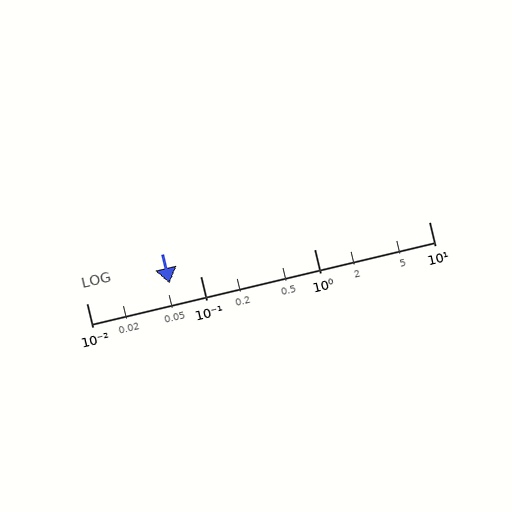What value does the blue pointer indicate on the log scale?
The pointer indicates approximately 0.054.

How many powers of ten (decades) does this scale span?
The scale spans 3 decades, from 0.01 to 10.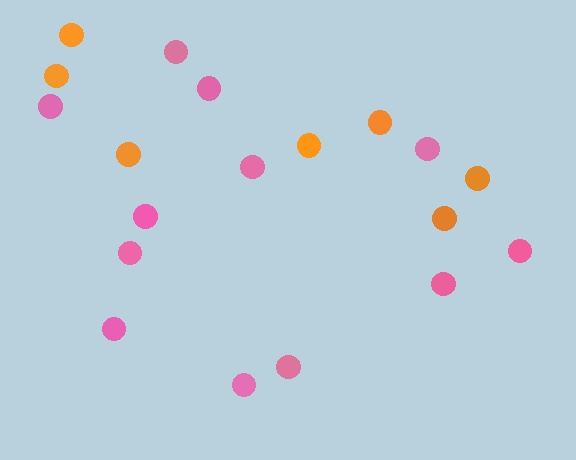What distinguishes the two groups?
There are 2 groups: one group of pink circles (12) and one group of orange circles (7).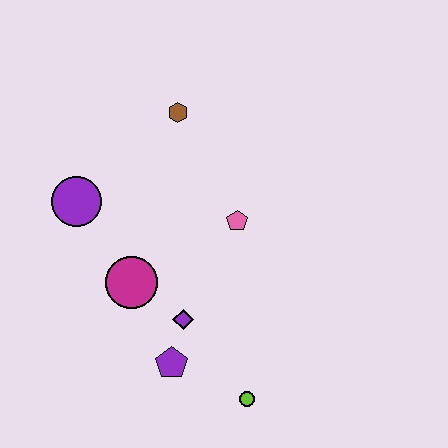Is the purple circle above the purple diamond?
Yes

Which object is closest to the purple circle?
The magenta circle is closest to the purple circle.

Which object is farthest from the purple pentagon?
The brown hexagon is farthest from the purple pentagon.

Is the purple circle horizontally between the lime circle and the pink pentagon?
No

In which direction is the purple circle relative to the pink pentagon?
The purple circle is to the left of the pink pentagon.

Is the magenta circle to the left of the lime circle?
Yes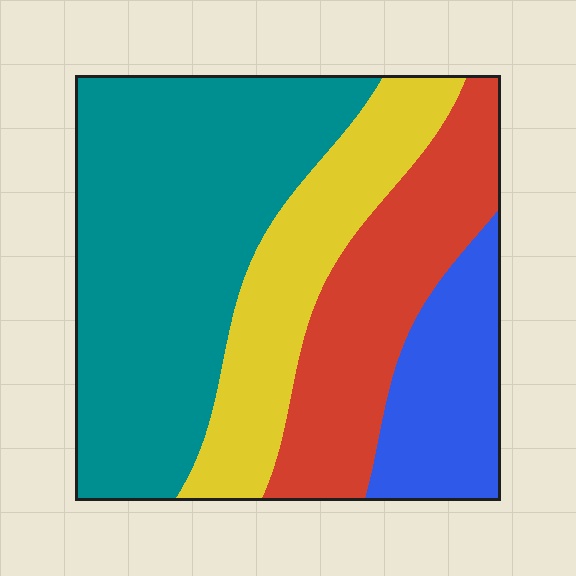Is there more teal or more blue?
Teal.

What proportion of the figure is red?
Red takes up about one fifth (1/5) of the figure.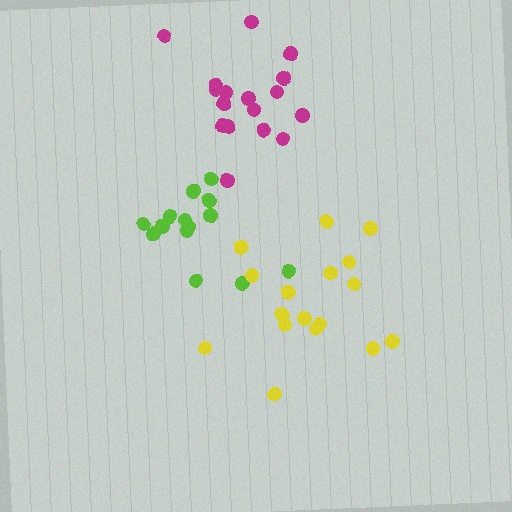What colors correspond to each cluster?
The clusters are colored: magenta, lime, yellow.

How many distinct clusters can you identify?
There are 3 distinct clusters.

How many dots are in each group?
Group 1: 17 dots, Group 2: 14 dots, Group 3: 17 dots (48 total).